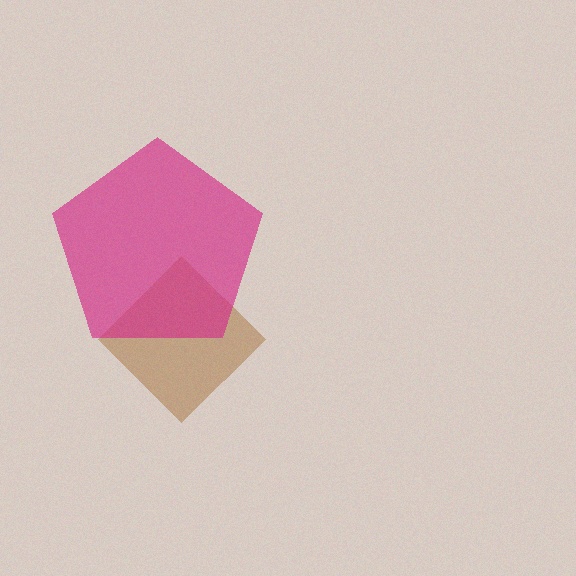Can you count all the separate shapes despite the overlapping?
Yes, there are 2 separate shapes.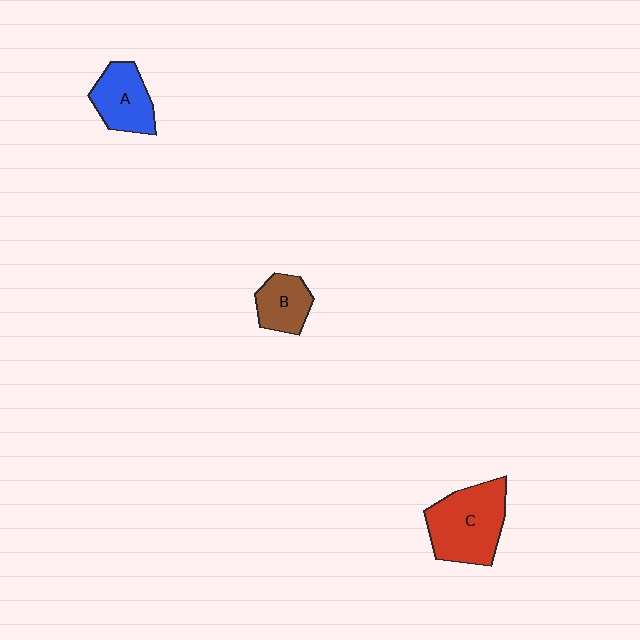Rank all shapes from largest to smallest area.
From largest to smallest: C (red), A (blue), B (brown).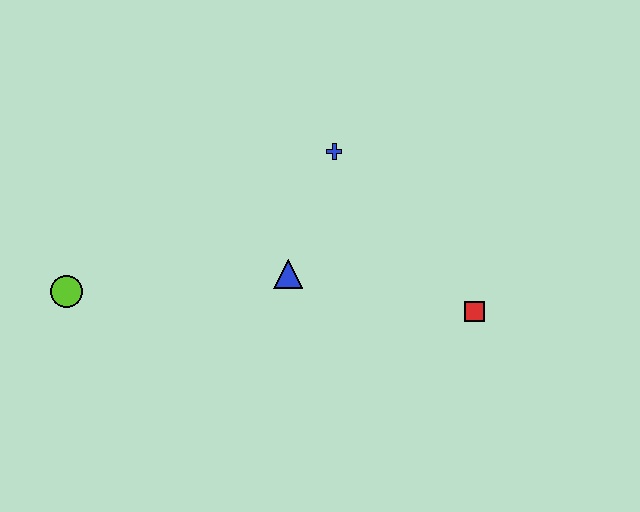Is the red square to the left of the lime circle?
No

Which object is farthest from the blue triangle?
The lime circle is farthest from the blue triangle.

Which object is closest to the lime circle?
The blue triangle is closest to the lime circle.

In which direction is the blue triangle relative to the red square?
The blue triangle is to the left of the red square.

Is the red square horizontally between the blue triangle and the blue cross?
No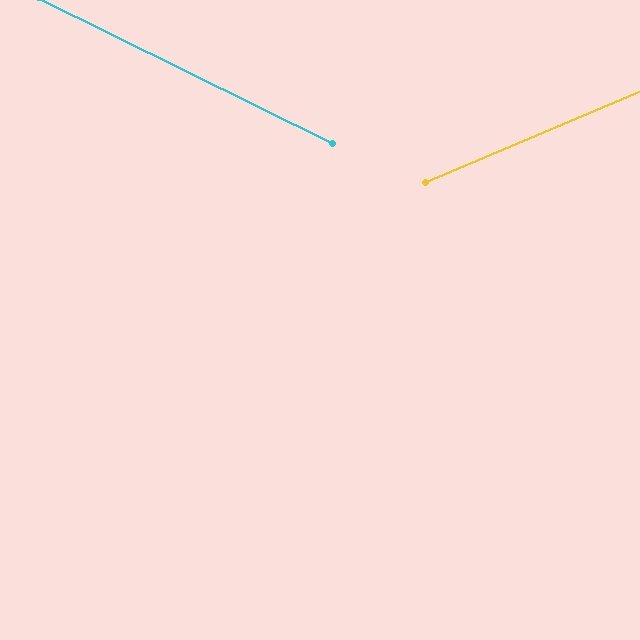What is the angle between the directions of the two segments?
Approximately 49 degrees.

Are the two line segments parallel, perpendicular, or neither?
Neither parallel nor perpendicular — they differ by about 49°.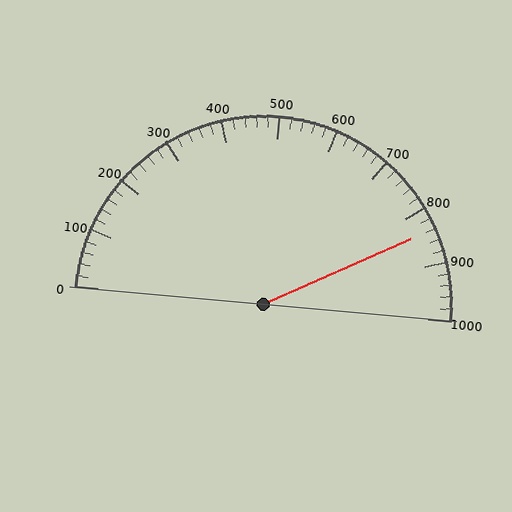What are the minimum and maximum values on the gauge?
The gauge ranges from 0 to 1000.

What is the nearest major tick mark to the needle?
The nearest major tick mark is 800.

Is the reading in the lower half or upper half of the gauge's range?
The reading is in the upper half of the range (0 to 1000).